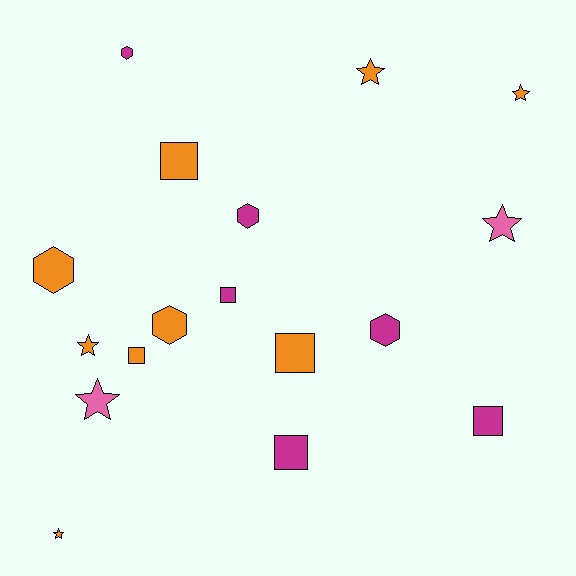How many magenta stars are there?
There are no magenta stars.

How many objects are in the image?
There are 17 objects.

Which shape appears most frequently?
Star, with 6 objects.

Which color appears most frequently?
Orange, with 9 objects.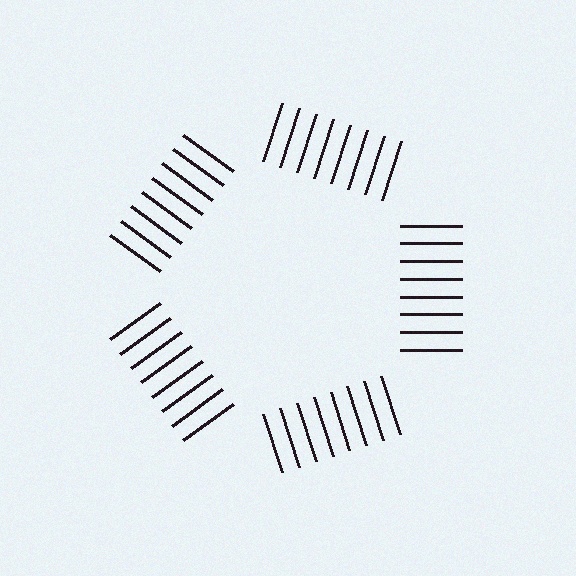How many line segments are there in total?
40 — 8 along each of the 5 edges.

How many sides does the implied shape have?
5 sides — the line-ends trace a pentagon.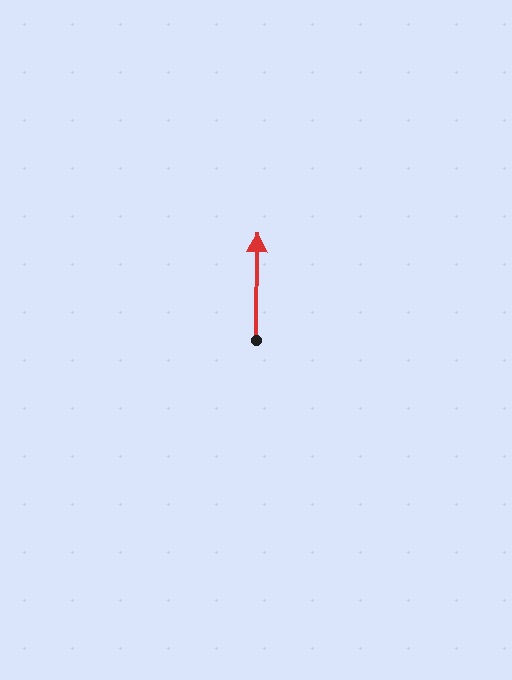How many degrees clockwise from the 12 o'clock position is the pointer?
Approximately 1 degrees.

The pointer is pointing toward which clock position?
Roughly 12 o'clock.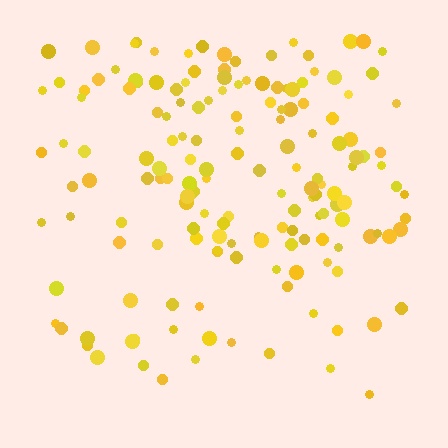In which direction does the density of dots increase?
From bottom to top, with the top side densest.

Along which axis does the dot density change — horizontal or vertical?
Vertical.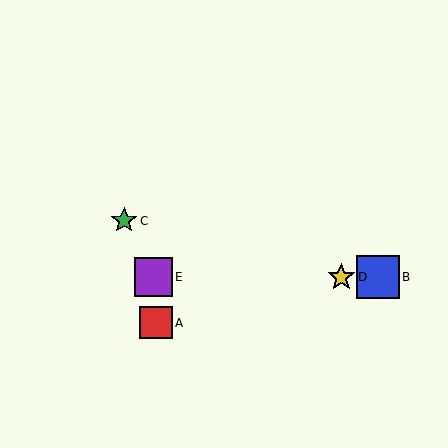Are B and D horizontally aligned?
Yes, both are at y≈277.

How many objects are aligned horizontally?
3 objects (B, D, E) are aligned horizontally.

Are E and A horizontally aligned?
No, E is at y≈277 and A is at y≈323.